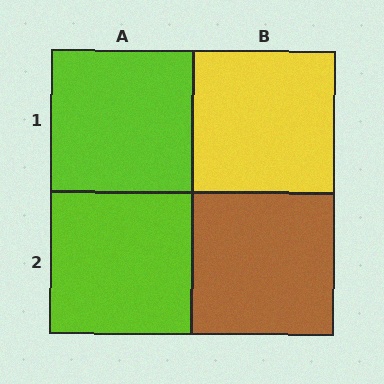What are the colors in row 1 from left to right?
Lime, yellow.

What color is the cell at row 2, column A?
Lime.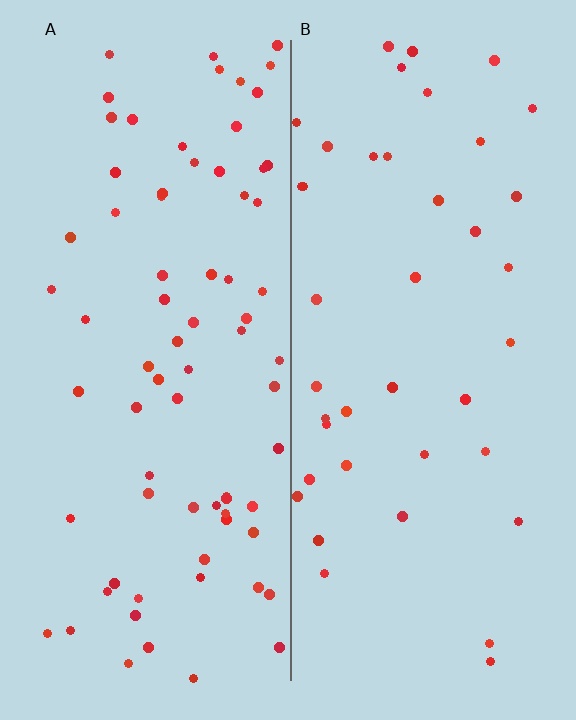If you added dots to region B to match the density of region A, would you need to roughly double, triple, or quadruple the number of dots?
Approximately double.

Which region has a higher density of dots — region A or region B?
A (the left).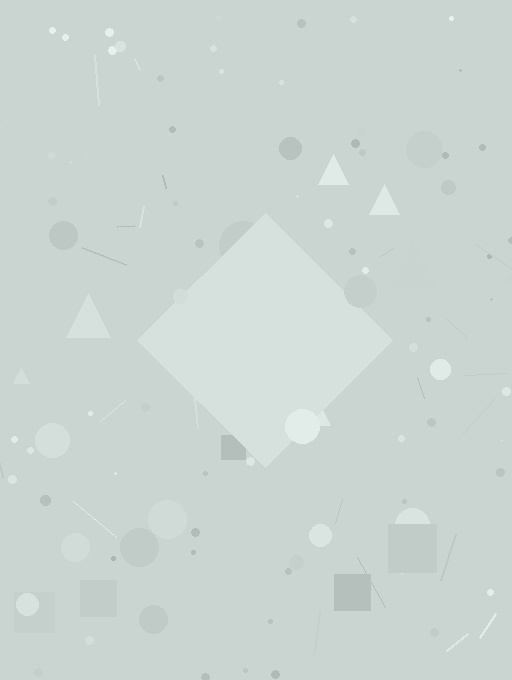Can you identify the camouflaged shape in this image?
The camouflaged shape is a diamond.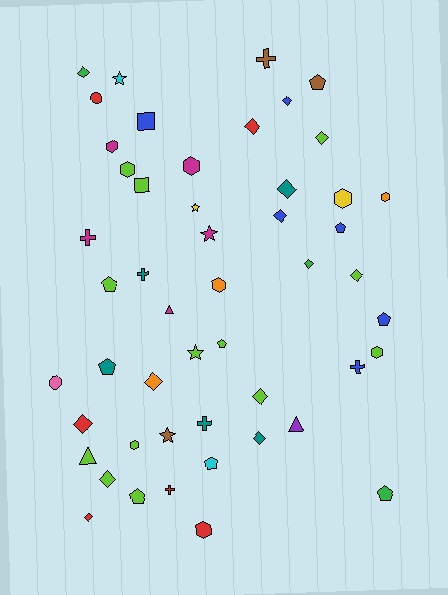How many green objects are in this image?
There are 3 green objects.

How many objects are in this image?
There are 50 objects.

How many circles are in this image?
There are 2 circles.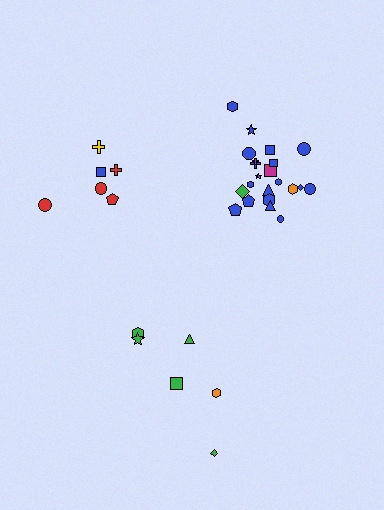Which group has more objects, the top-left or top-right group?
The top-right group.